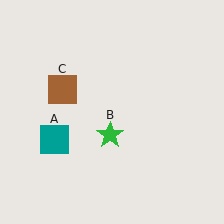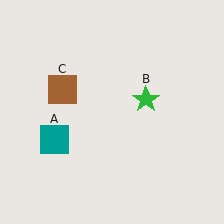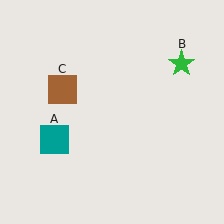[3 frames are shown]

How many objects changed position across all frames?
1 object changed position: green star (object B).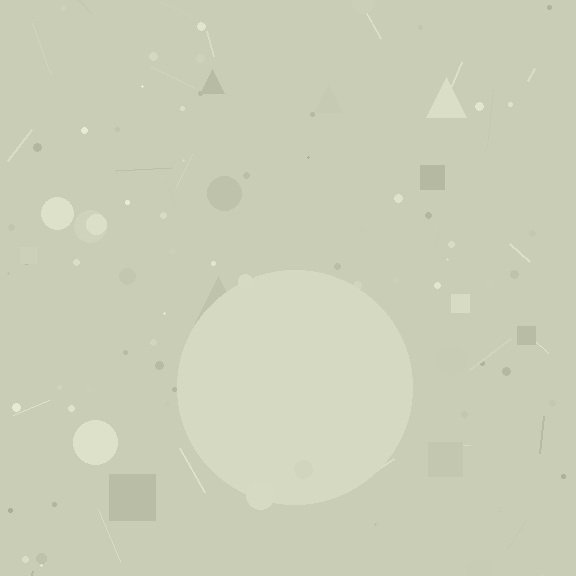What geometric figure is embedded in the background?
A circle is embedded in the background.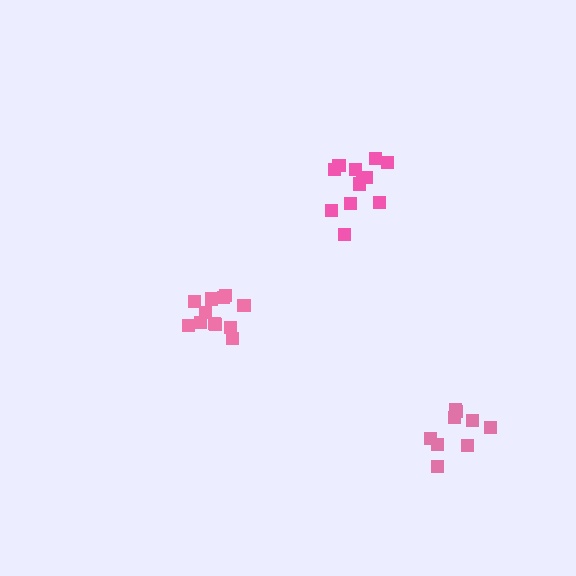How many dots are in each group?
Group 1: 12 dots, Group 2: 9 dots, Group 3: 12 dots (33 total).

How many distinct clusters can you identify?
There are 3 distinct clusters.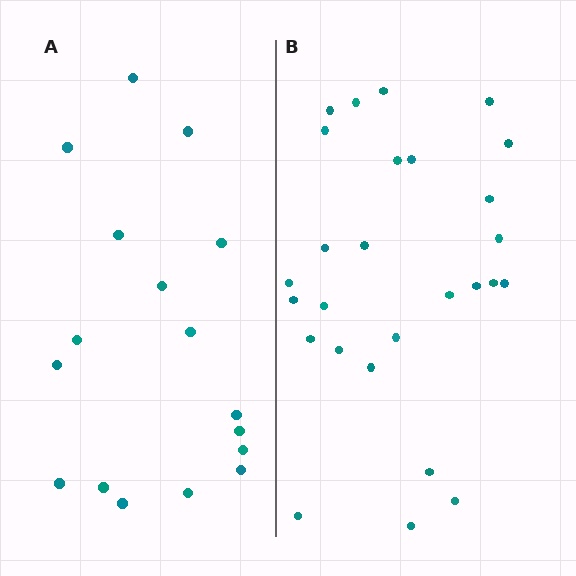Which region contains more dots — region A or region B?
Region B (the right region) has more dots.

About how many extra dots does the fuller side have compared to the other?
Region B has roughly 10 or so more dots than region A.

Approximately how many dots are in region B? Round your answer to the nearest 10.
About 30 dots. (The exact count is 27, which rounds to 30.)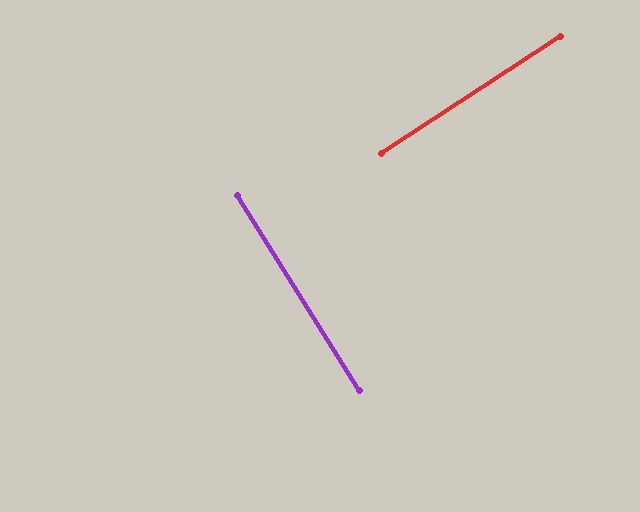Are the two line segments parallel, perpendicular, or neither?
Perpendicular — they meet at approximately 89°.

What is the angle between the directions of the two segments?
Approximately 89 degrees.